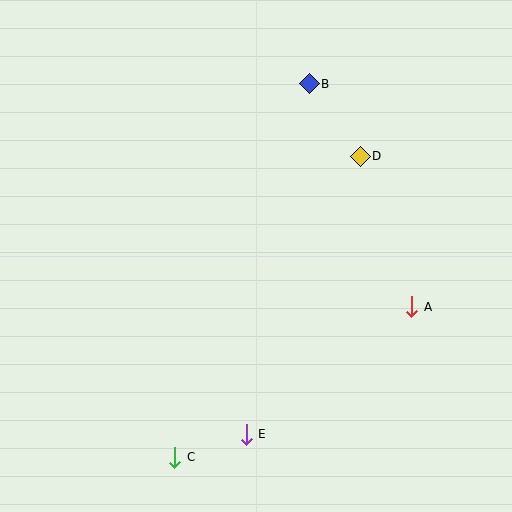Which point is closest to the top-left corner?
Point B is closest to the top-left corner.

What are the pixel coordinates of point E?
Point E is at (246, 434).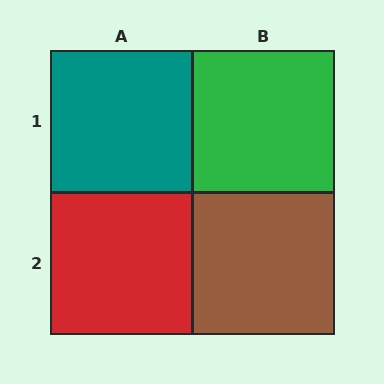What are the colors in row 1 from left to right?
Teal, green.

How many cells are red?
1 cell is red.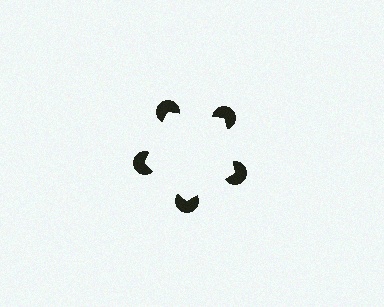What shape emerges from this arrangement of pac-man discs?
An illusory pentagon — its edges are inferred from the aligned wedge cuts in the pac-man discs, not physically drawn.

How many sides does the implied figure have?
5 sides.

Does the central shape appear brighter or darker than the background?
It typically appears slightly brighter than the background, even though no actual brightness change is drawn.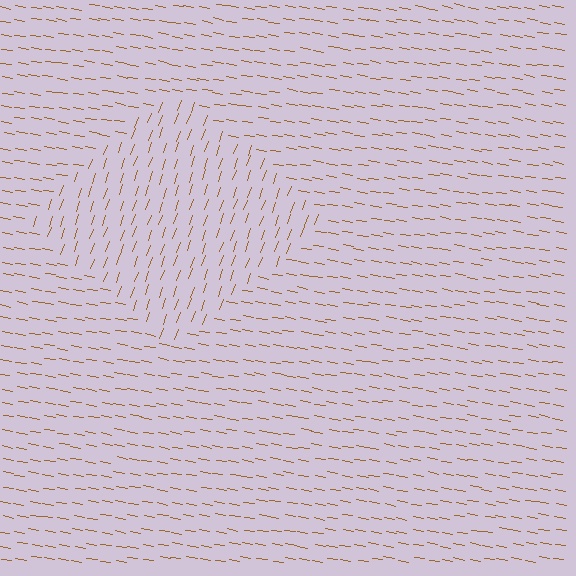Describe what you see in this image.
The image is filled with small brown line segments. A diamond region in the image has lines oriented differently from the surrounding lines, creating a visible texture boundary.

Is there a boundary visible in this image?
Yes, there is a texture boundary formed by a change in line orientation.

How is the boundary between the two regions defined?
The boundary is defined purely by a change in line orientation (approximately 80 degrees difference). All lines are the same color and thickness.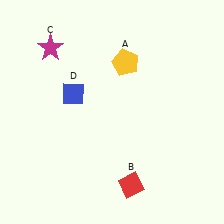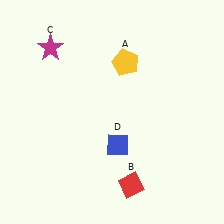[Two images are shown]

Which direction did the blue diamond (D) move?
The blue diamond (D) moved down.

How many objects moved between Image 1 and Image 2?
1 object moved between the two images.